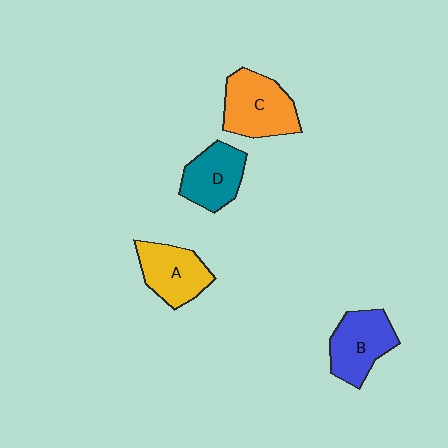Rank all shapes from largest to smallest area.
From largest to smallest: C (orange), B (blue), A (yellow), D (teal).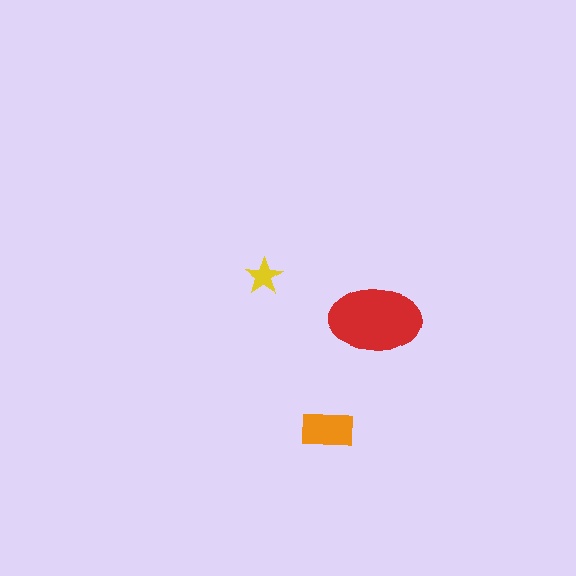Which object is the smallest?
The yellow star.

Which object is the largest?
The red ellipse.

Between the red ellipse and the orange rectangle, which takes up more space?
The red ellipse.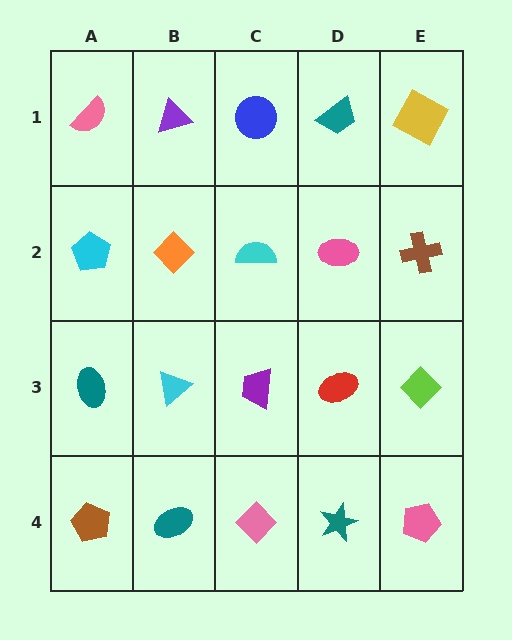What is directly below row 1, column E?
A brown cross.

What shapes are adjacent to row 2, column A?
A pink semicircle (row 1, column A), a teal ellipse (row 3, column A), an orange diamond (row 2, column B).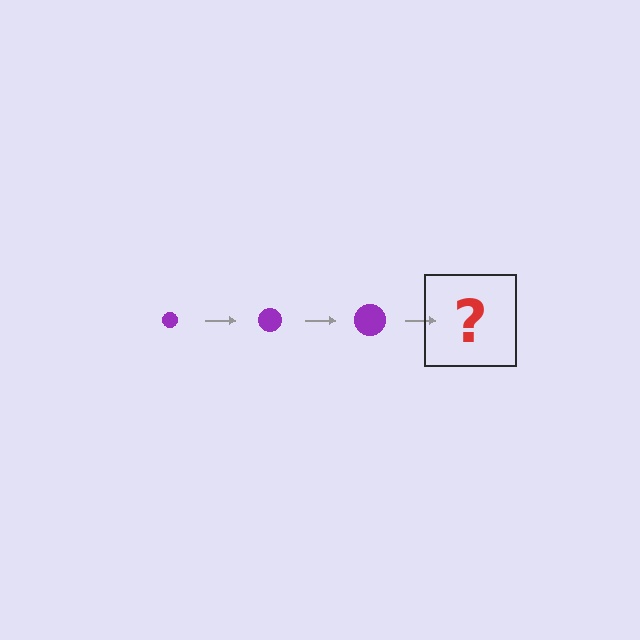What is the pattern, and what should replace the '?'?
The pattern is that the circle gets progressively larger each step. The '?' should be a purple circle, larger than the previous one.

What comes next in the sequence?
The next element should be a purple circle, larger than the previous one.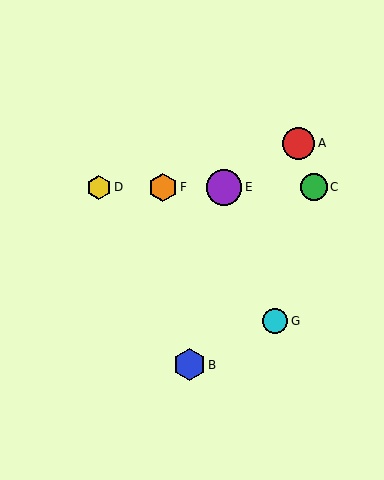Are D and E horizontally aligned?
Yes, both are at y≈187.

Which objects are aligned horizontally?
Objects C, D, E, F are aligned horizontally.